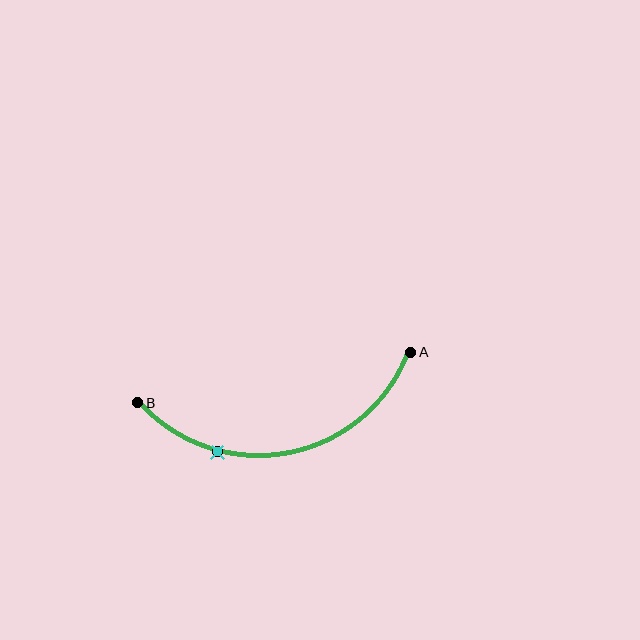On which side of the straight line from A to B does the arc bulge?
The arc bulges below the straight line connecting A and B.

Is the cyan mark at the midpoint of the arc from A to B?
No. The cyan mark lies on the arc but is closer to endpoint B. The arc midpoint would be at the point on the curve equidistant along the arc from both A and B.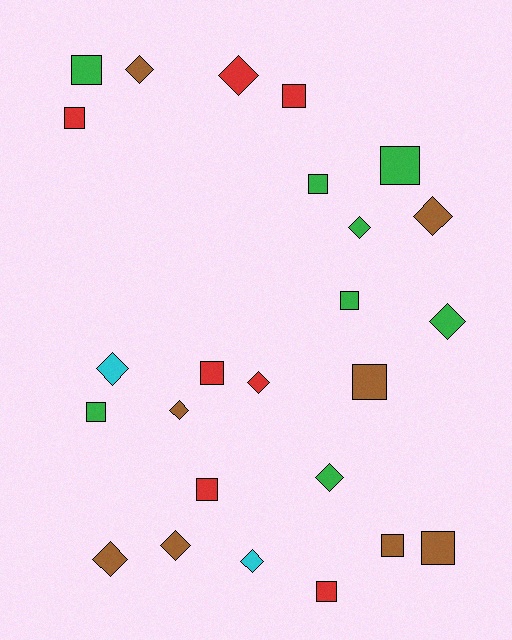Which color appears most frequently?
Brown, with 8 objects.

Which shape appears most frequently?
Square, with 13 objects.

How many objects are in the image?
There are 25 objects.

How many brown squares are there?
There are 3 brown squares.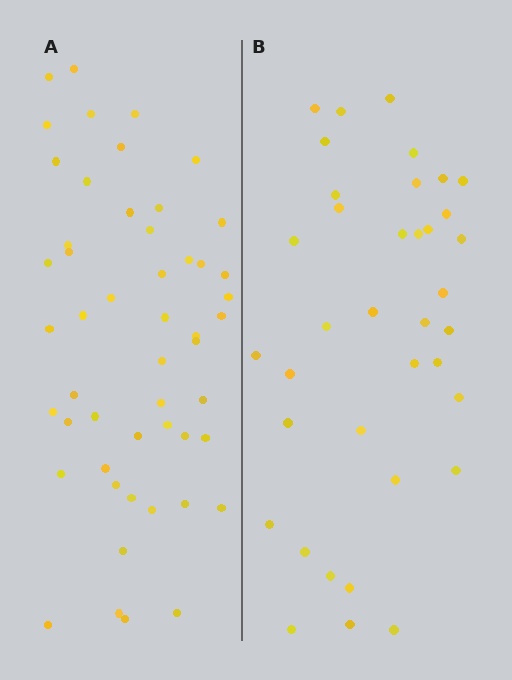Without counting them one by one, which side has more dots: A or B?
Region A (the left region) has more dots.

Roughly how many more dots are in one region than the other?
Region A has approximately 15 more dots than region B.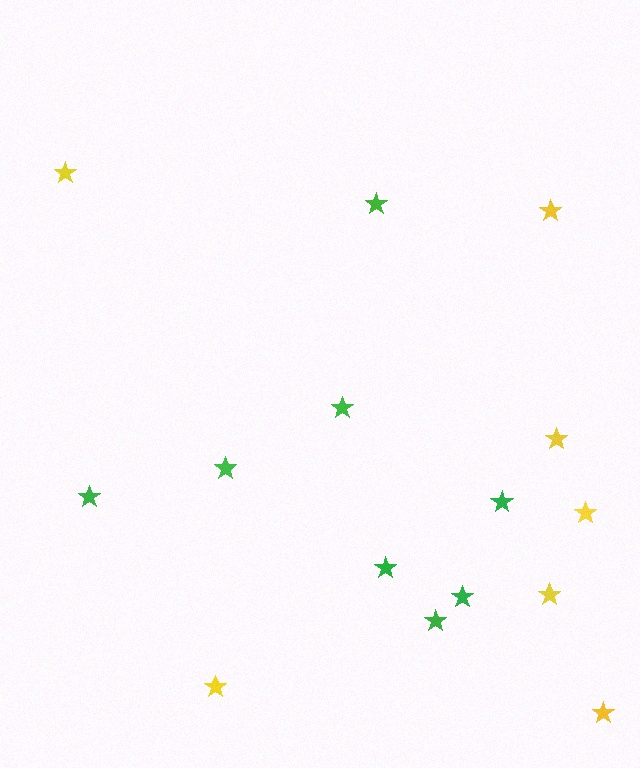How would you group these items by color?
There are 2 groups: one group of yellow stars (7) and one group of green stars (8).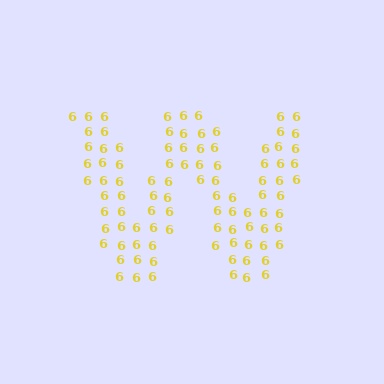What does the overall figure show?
The overall figure shows the letter W.